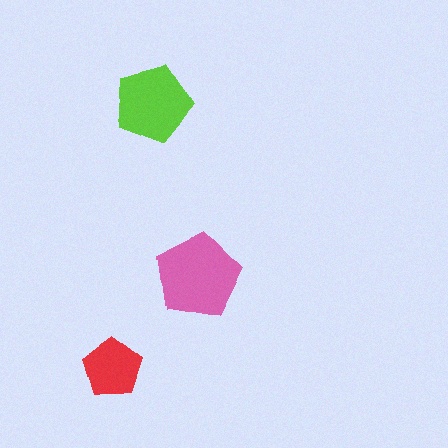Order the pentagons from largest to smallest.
the pink one, the lime one, the red one.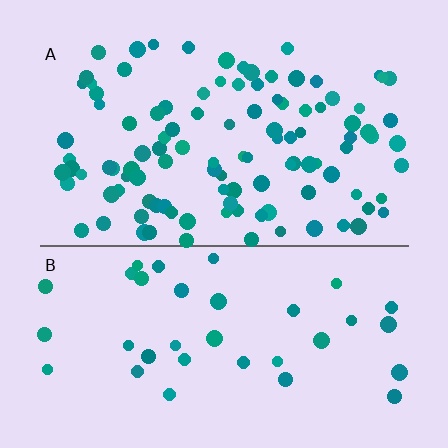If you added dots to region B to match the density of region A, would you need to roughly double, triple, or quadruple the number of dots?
Approximately triple.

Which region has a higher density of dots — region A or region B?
A (the top).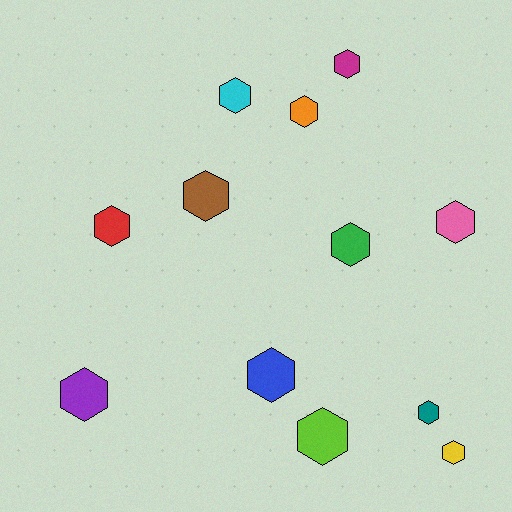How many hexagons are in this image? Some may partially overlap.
There are 12 hexagons.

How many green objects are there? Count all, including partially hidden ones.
There is 1 green object.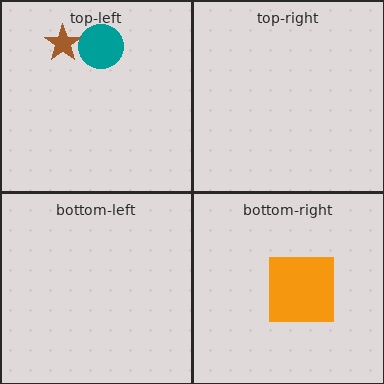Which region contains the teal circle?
The top-left region.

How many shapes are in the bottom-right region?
1.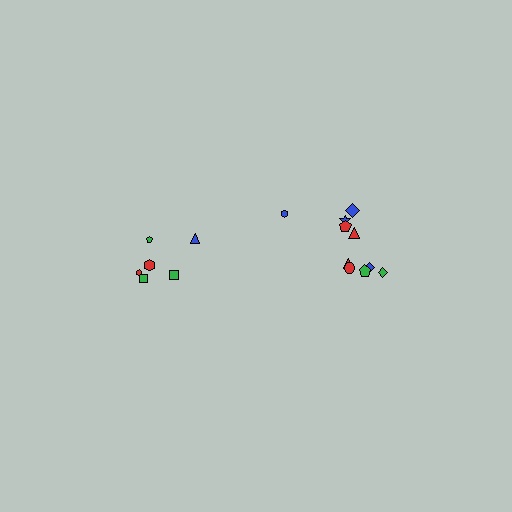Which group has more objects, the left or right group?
The right group.